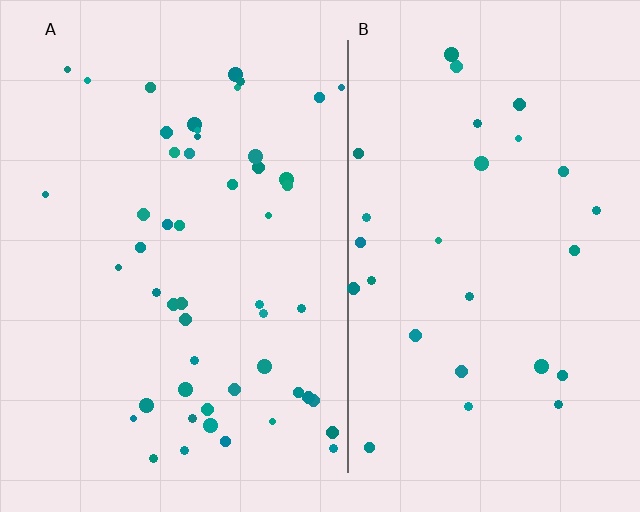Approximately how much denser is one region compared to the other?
Approximately 1.8× — region A over region B.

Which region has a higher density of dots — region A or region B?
A (the left).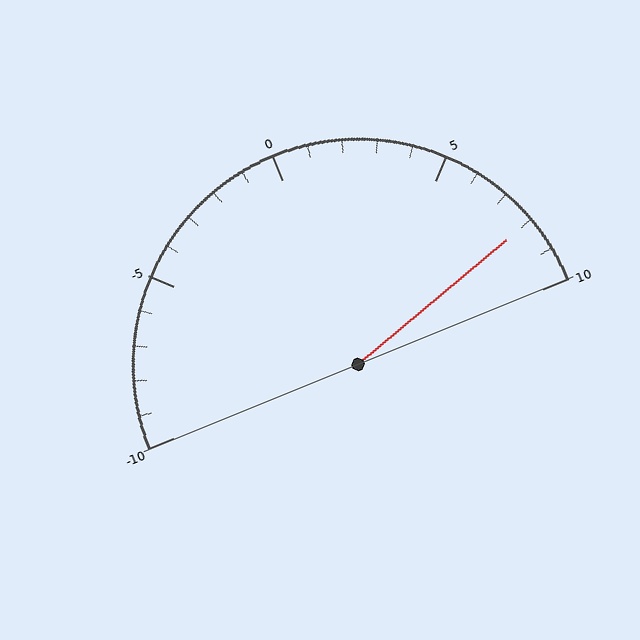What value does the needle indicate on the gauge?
The needle indicates approximately 8.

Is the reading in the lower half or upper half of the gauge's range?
The reading is in the upper half of the range (-10 to 10).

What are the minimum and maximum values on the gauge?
The gauge ranges from -10 to 10.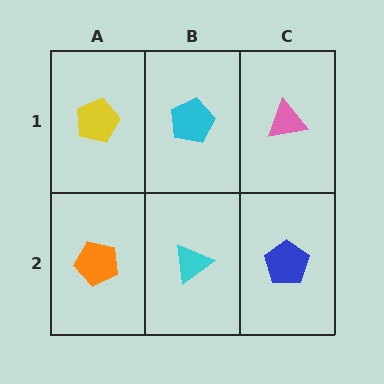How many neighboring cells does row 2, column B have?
3.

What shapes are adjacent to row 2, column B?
A cyan pentagon (row 1, column B), an orange pentagon (row 2, column A), a blue pentagon (row 2, column C).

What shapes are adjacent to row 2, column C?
A pink triangle (row 1, column C), a cyan triangle (row 2, column B).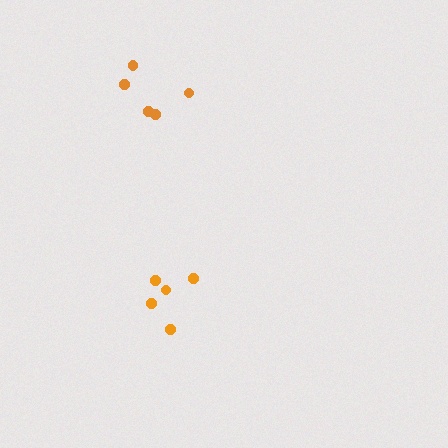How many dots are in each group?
Group 1: 5 dots, Group 2: 5 dots (10 total).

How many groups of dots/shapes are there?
There are 2 groups.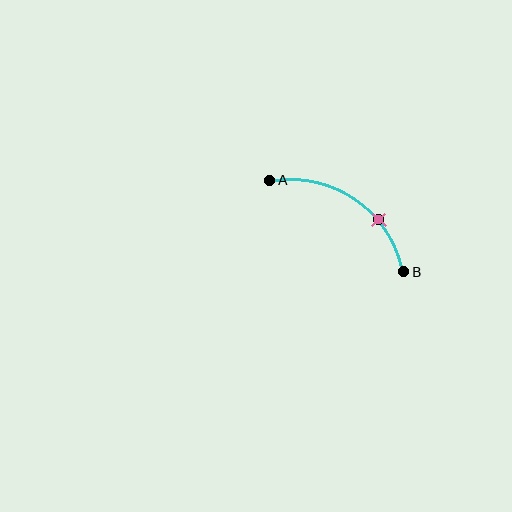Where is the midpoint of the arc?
The arc midpoint is the point on the curve farthest from the straight line joining A and B. It sits above and to the right of that line.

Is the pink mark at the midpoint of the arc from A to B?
No. The pink mark lies on the arc but is closer to endpoint B. The arc midpoint would be at the point on the curve equidistant along the arc from both A and B.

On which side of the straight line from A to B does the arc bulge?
The arc bulges above and to the right of the straight line connecting A and B.